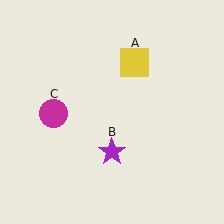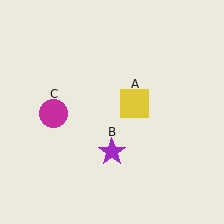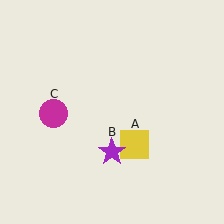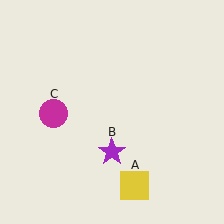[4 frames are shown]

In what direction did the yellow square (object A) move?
The yellow square (object A) moved down.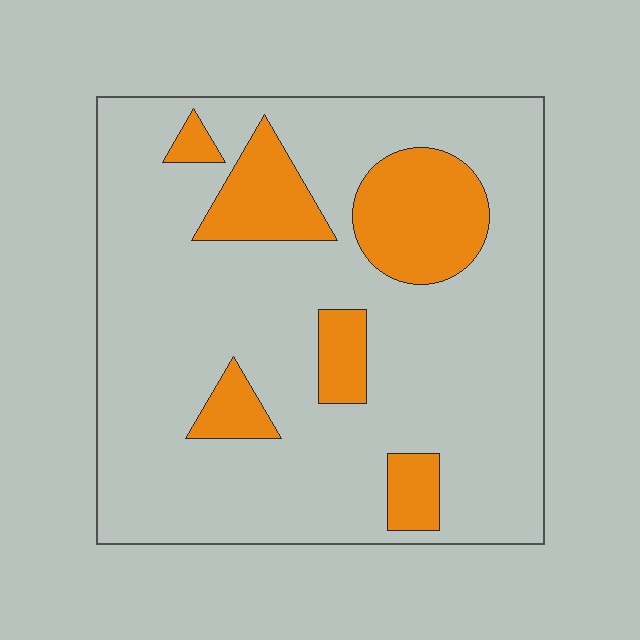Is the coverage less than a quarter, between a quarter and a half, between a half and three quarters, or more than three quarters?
Less than a quarter.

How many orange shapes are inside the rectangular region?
6.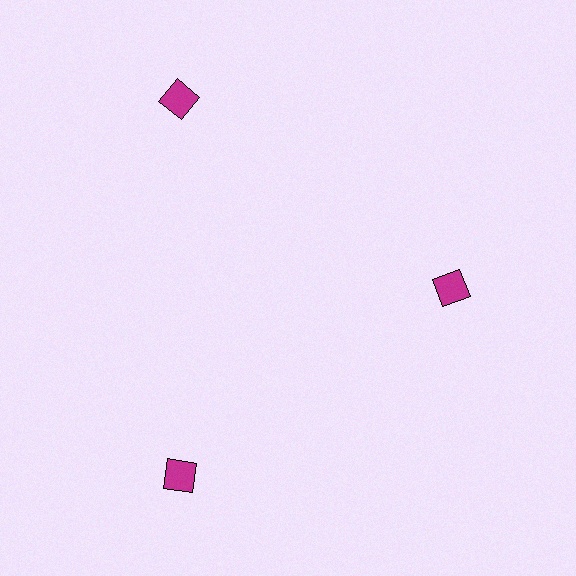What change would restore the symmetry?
The symmetry would be restored by moving it outward, back onto the ring so that all 3 squares sit at equal angles and equal distance from the center.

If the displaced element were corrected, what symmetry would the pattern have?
It would have 3-fold rotational symmetry — the pattern would map onto itself every 120 degrees.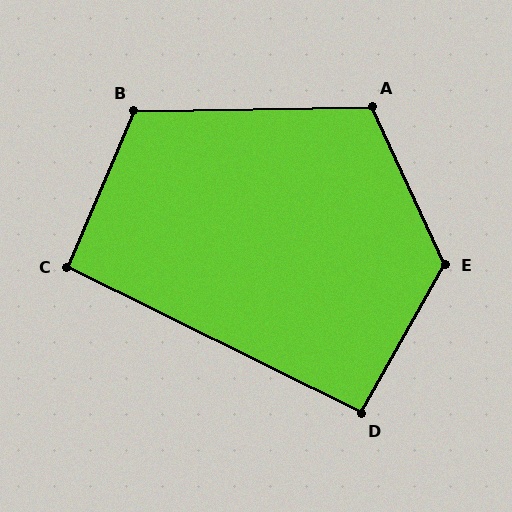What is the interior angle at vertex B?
Approximately 114 degrees (obtuse).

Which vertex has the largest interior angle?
E, at approximately 126 degrees.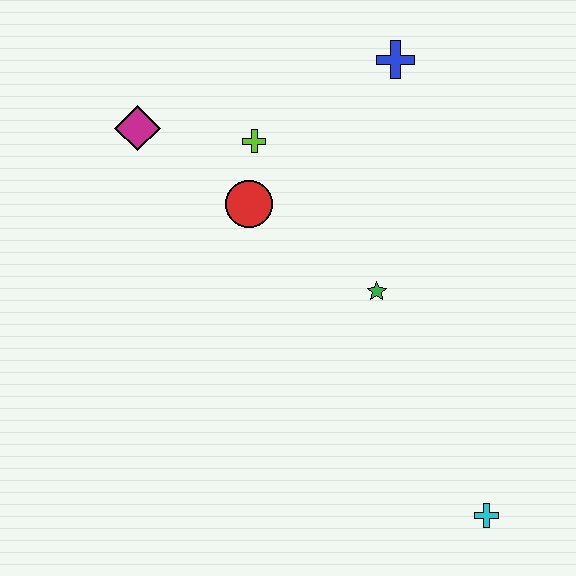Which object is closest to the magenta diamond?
The lime cross is closest to the magenta diamond.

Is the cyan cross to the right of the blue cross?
Yes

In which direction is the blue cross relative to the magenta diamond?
The blue cross is to the right of the magenta diamond.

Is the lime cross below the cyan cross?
No